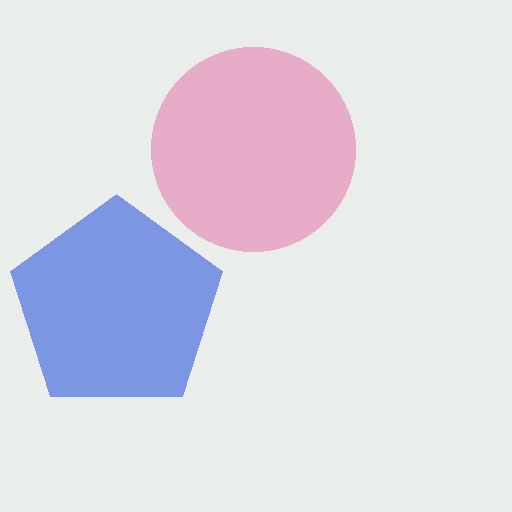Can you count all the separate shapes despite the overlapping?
Yes, there are 2 separate shapes.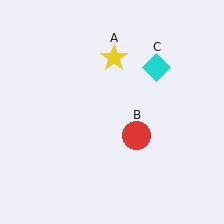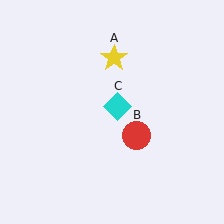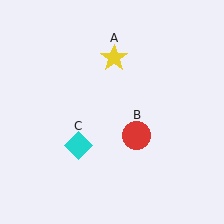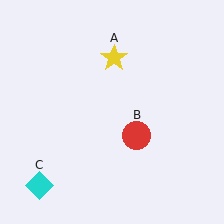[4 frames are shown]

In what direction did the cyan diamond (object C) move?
The cyan diamond (object C) moved down and to the left.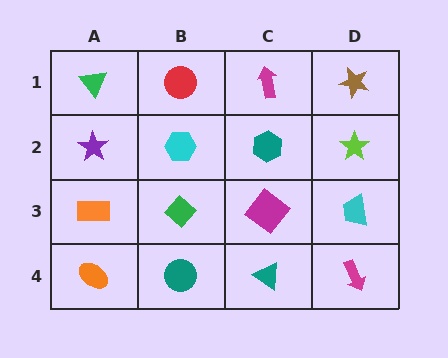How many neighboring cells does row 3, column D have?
3.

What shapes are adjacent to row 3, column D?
A lime star (row 2, column D), a magenta arrow (row 4, column D), a magenta diamond (row 3, column C).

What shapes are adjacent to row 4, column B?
A green diamond (row 3, column B), an orange ellipse (row 4, column A), a teal triangle (row 4, column C).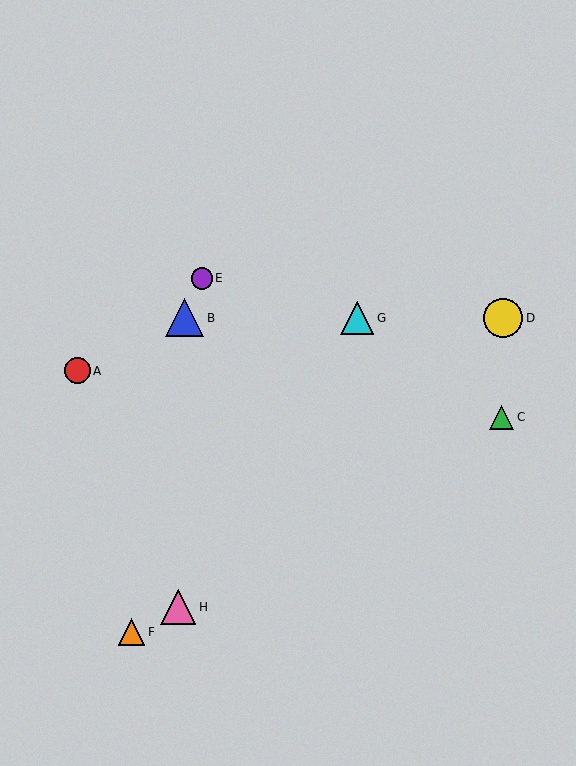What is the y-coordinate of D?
Object D is at y≈318.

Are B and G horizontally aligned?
Yes, both are at y≈318.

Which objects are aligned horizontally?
Objects B, D, G are aligned horizontally.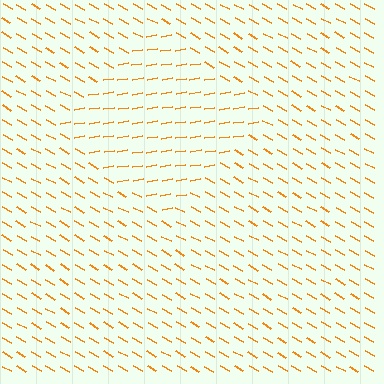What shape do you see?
I see a diamond.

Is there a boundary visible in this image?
Yes, there is a texture boundary formed by a change in line orientation.